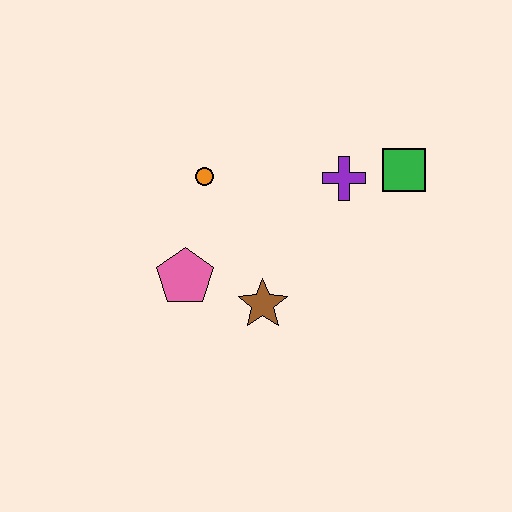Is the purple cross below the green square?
Yes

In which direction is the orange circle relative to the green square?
The orange circle is to the left of the green square.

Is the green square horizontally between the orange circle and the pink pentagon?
No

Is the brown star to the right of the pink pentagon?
Yes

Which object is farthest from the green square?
The pink pentagon is farthest from the green square.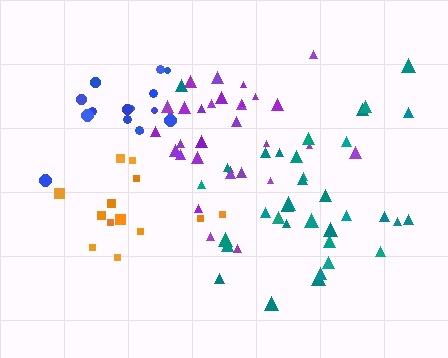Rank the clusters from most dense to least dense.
purple, orange, teal, blue.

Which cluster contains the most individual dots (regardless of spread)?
Teal (35).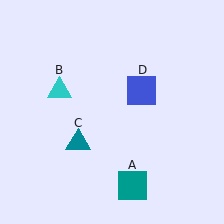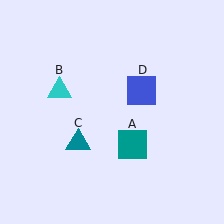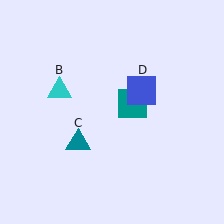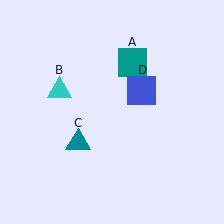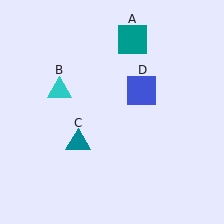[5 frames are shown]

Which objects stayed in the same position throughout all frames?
Cyan triangle (object B) and teal triangle (object C) and blue square (object D) remained stationary.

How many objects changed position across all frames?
1 object changed position: teal square (object A).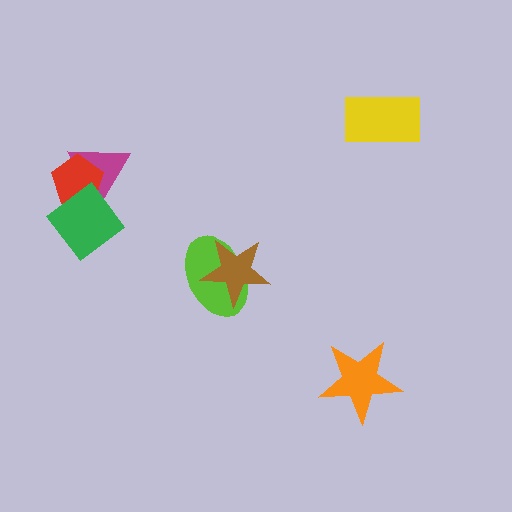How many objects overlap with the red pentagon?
2 objects overlap with the red pentagon.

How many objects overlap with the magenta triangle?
2 objects overlap with the magenta triangle.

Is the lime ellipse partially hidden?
Yes, it is partially covered by another shape.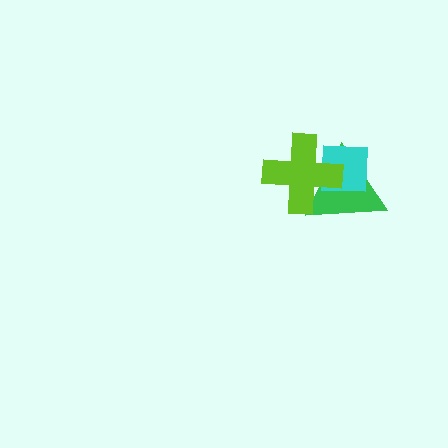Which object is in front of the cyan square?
The lime cross is in front of the cyan square.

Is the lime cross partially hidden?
No, no other shape covers it.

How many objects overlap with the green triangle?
2 objects overlap with the green triangle.